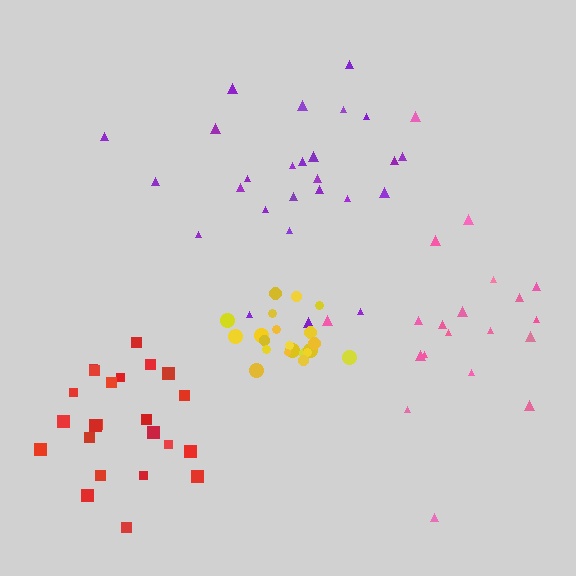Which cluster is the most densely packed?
Yellow.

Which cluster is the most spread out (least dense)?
Pink.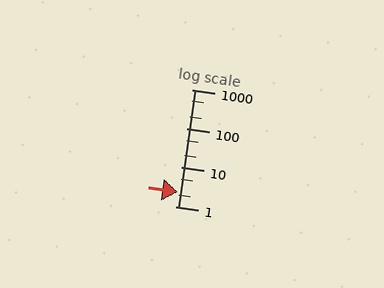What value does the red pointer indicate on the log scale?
The pointer indicates approximately 2.3.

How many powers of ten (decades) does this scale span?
The scale spans 3 decades, from 1 to 1000.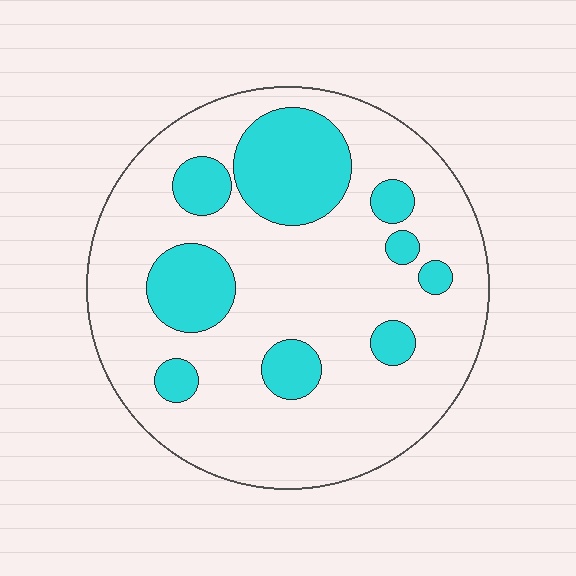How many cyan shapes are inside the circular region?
9.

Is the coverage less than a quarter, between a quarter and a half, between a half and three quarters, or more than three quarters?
Less than a quarter.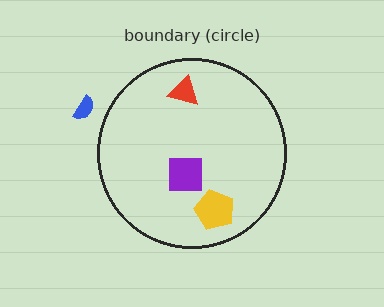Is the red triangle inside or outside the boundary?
Inside.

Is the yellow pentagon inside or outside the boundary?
Inside.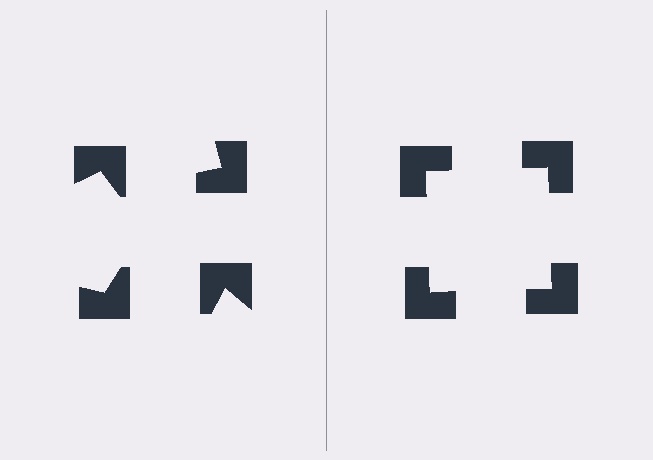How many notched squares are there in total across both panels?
8 — 4 on each side.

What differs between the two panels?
The notched squares are positioned identically on both sides; only the wedge orientations differ. On the right they align to a square; on the left they are misaligned.